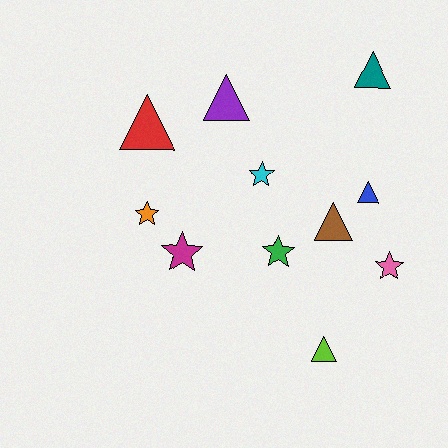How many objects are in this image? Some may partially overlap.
There are 11 objects.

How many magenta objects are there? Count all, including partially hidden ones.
There is 1 magenta object.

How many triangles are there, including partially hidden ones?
There are 6 triangles.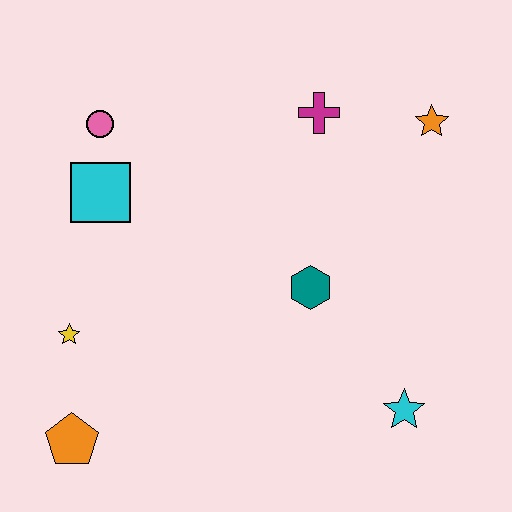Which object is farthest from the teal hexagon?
The orange pentagon is farthest from the teal hexagon.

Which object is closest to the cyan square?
The pink circle is closest to the cyan square.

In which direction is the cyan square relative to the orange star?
The cyan square is to the left of the orange star.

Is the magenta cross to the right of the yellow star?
Yes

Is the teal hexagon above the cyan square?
No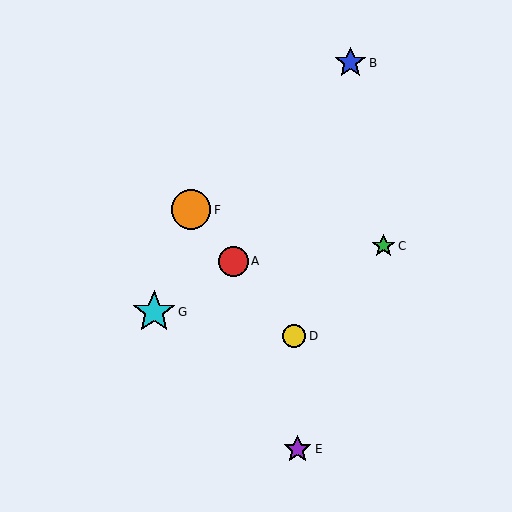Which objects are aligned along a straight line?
Objects A, D, F are aligned along a straight line.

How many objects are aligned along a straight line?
3 objects (A, D, F) are aligned along a straight line.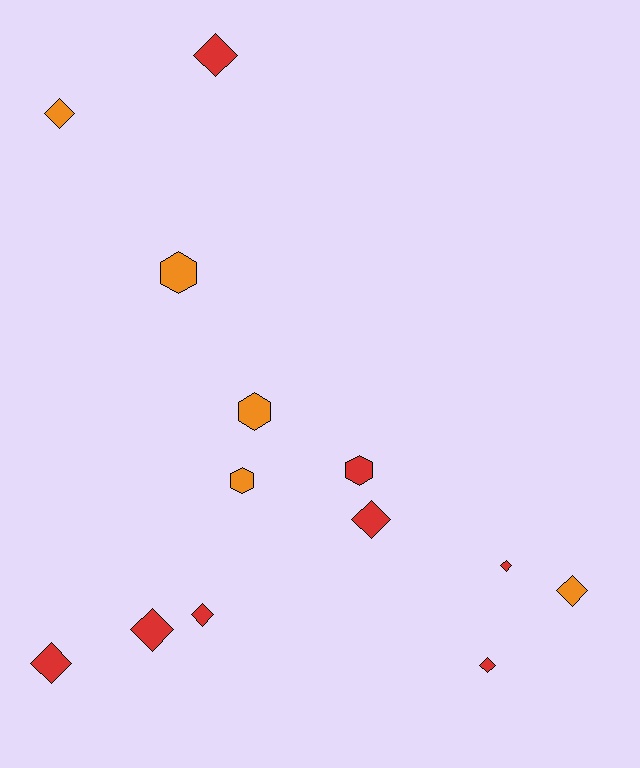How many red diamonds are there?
There are 7 red diamonds.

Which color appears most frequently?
Red, with 8 objects.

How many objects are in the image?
There are 13 objects.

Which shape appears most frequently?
Diamond, with 9 objects.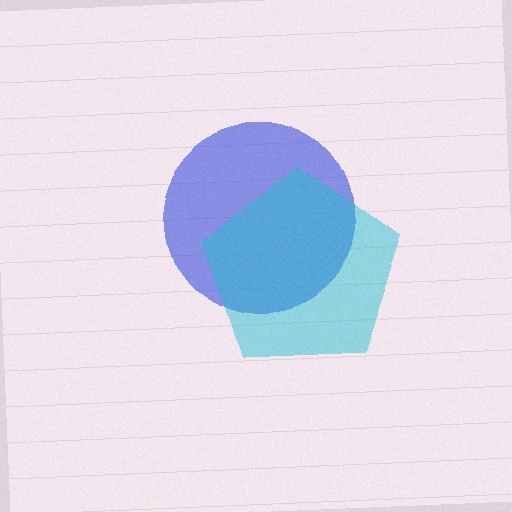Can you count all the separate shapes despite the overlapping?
Yes, there are 2 separate shapes.